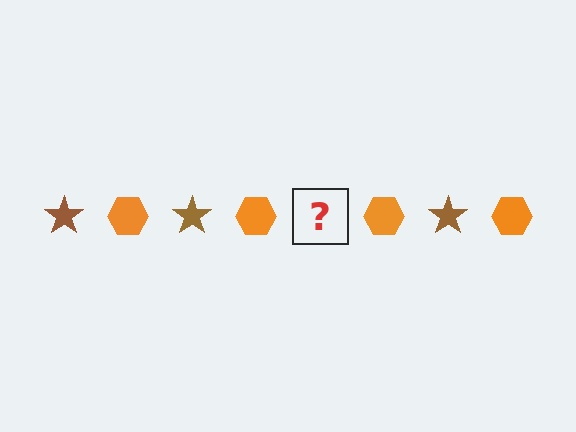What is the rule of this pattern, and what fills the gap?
The rule is that the pattern alternates between brown star and orange hexagon. The gap should be filled with a brown star.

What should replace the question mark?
The question mark should be replaced with a brown star.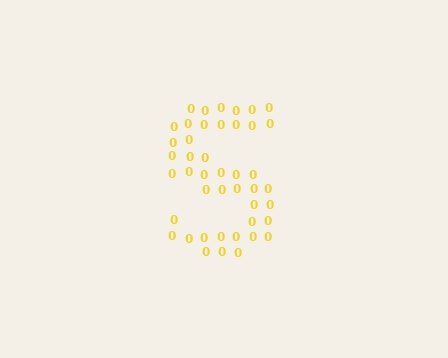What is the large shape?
The large shape is the letter S.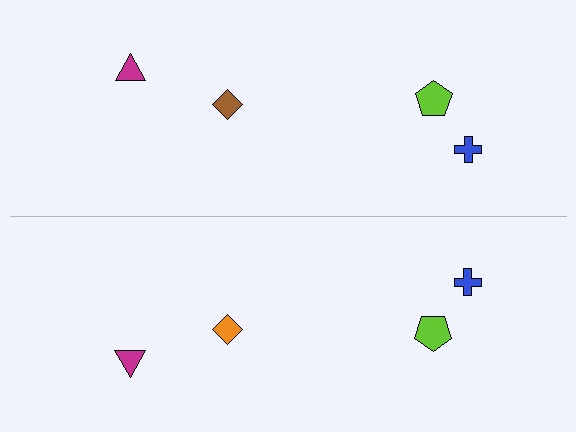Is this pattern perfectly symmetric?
No, the pattern is not perfectly symmetric. The orange diamond on the bottom side breaks the symmetry — its mirror counterpart is brown.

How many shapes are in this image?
There are 8 shapes in this image.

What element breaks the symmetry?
The orange diamond on the bottom side breaks the symmetry — its mirror counterpart is brown.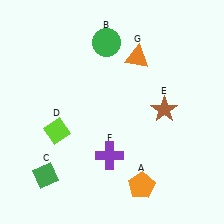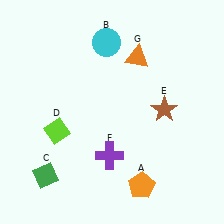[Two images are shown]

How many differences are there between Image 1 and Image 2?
There is 1 difference between the two images.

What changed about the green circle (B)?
In Image 1, B is green. In Image 2, it changed to cyan.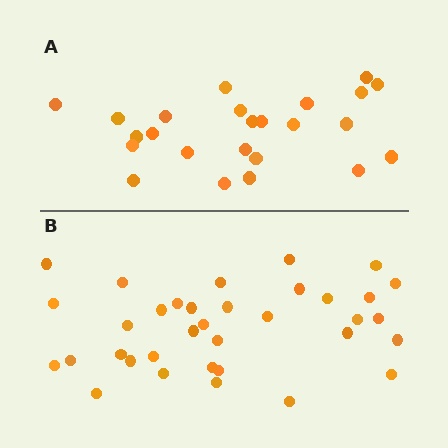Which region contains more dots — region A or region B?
Region B (the bottom region) has more dots.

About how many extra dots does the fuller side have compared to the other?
Region B has roughly 12 or so more dots than region A.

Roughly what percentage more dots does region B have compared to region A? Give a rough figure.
About 45% more.